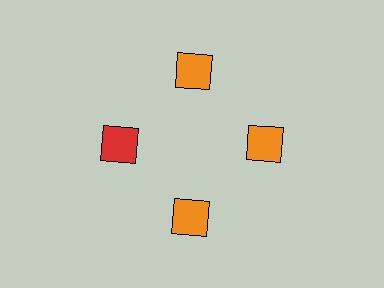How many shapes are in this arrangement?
There are 4 shapes arranged in a ring pattern.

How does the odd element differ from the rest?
It has a different color: red instead of orange.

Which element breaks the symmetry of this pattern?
The red diamond at roughly the 9 o'clock position breaks the symmetry. All other shapes are orange diamonds.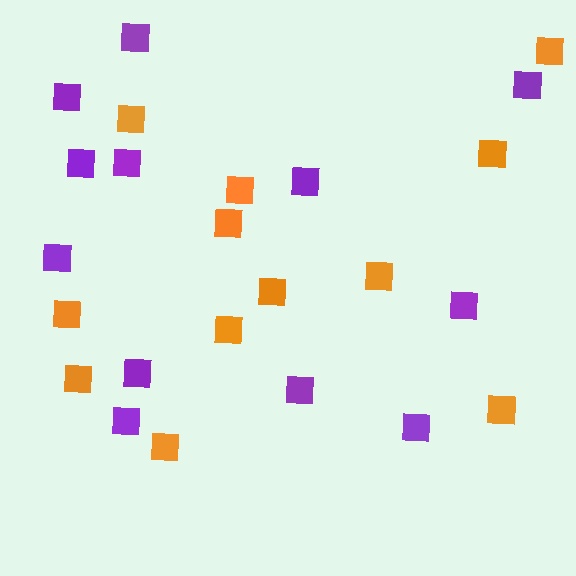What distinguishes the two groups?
There are 2 groups: one group of purple squares (12) and one group of orange squares (12).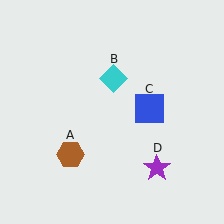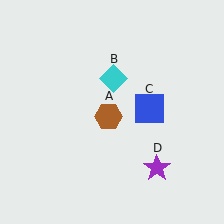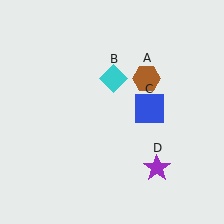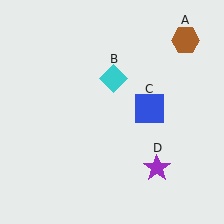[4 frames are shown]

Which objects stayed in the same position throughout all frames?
Cyan diamond (object B) and blue square (object C) and purple star (object D) remained stationary.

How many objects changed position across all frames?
1 object changed position: brown hexagon (object A).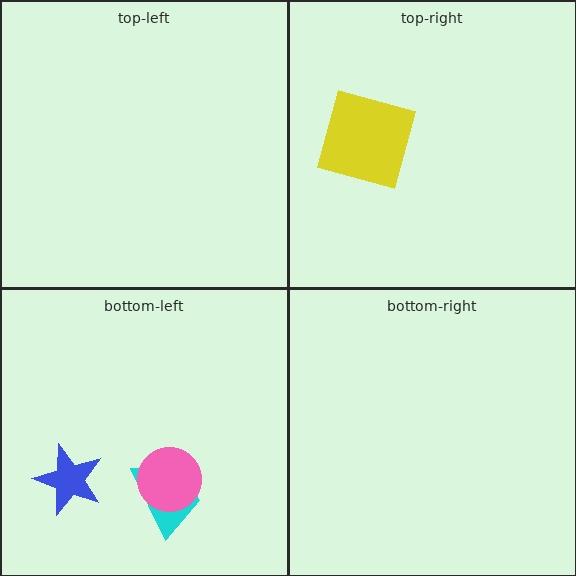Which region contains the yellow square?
The top-right region.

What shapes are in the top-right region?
The yellow square.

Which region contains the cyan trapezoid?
The bottom-left region.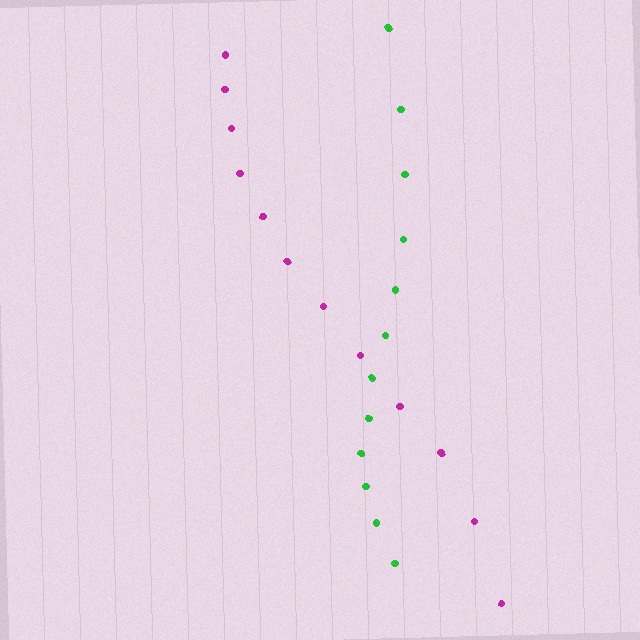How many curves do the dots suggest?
There are 2 distinct paths.